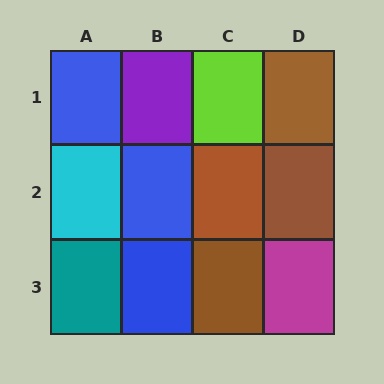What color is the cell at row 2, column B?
Blue.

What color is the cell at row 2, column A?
Cyan.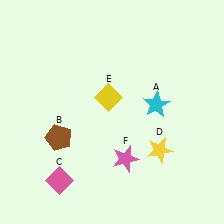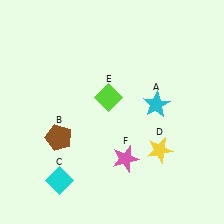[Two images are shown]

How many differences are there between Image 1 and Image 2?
There are 2 differences between the two images.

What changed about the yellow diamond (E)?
In Image 1, E is yellow. In Image 2, it changed to lime.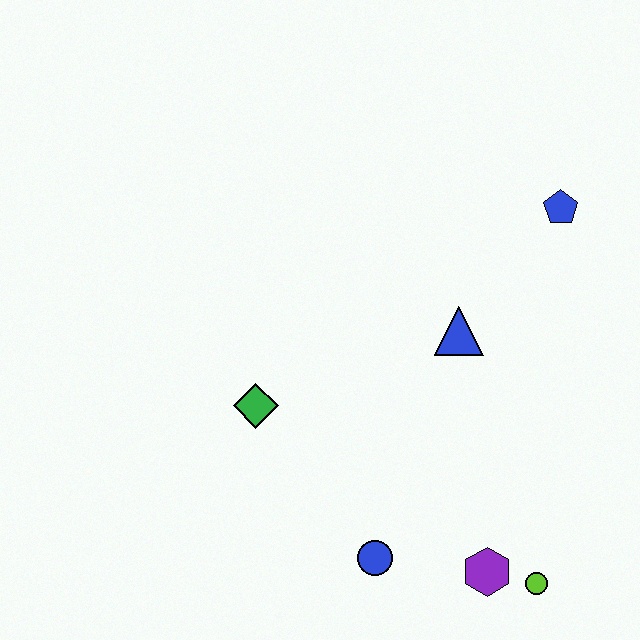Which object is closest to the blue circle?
The purple hexagon is closest to the blue circle.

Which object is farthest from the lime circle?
The blue pentagon is farthest from the lime circle.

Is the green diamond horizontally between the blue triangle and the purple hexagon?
No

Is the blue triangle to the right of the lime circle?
No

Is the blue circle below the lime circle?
No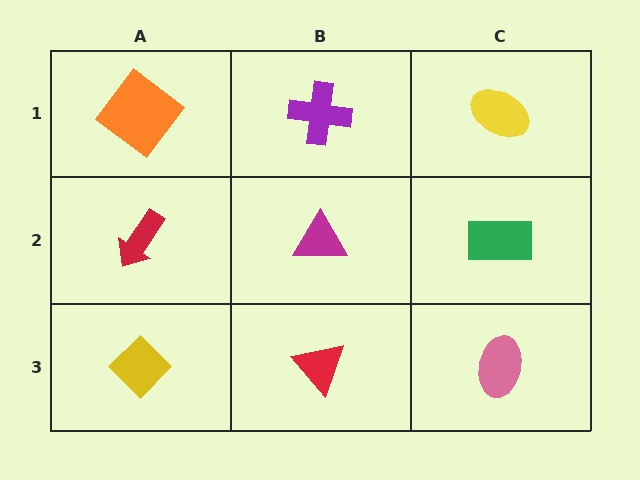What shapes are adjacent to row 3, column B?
A magenta triangle (row 2, column B), a yellow diamond (row 3, column A), a pink ellipse (row 3, column C).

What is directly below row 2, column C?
A pink ellipse.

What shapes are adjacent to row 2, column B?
A purple cross (row 1, column B), a red triangle (row 3, column B), a red arrow (row 2, column A), a green rectangle (row 2, column C).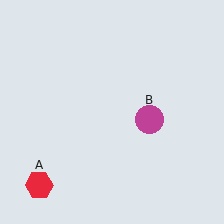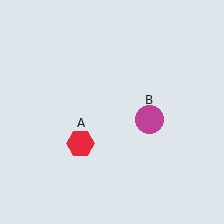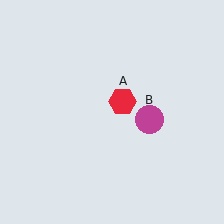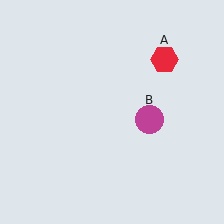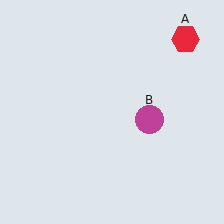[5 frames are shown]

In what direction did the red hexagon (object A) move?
The red hexagon (object A) moved up and to the right.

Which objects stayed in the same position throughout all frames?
Magenta circle (object B) remained stationary.